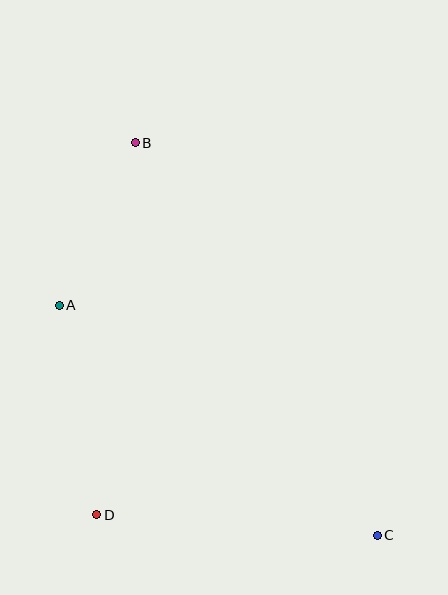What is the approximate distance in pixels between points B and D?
The distance between B and D is approximately 374 pixels.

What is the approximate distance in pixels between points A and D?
The distance between A and D is approximately 213 pixels.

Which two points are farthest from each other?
Points B and C are farthest from each other.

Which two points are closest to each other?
Points A and B are closest to each other.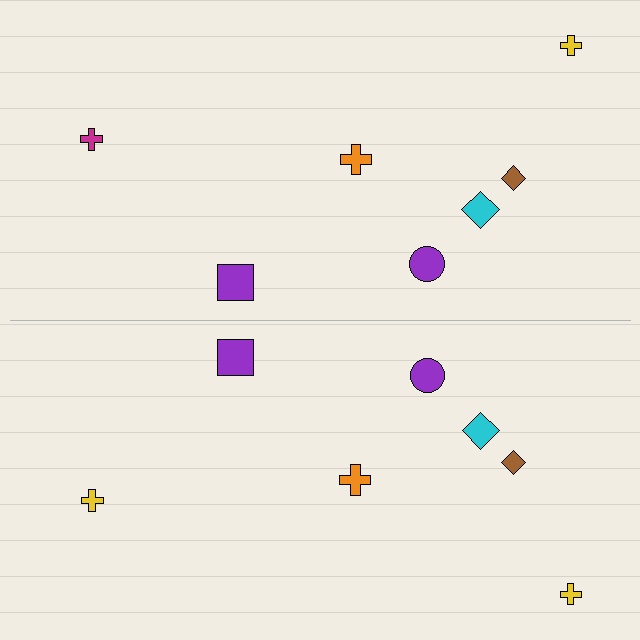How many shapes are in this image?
There are 14 shapes in this image.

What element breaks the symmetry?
The yellow cross on the bottom side breaks the symmetry — its mirror counterpart is magenta.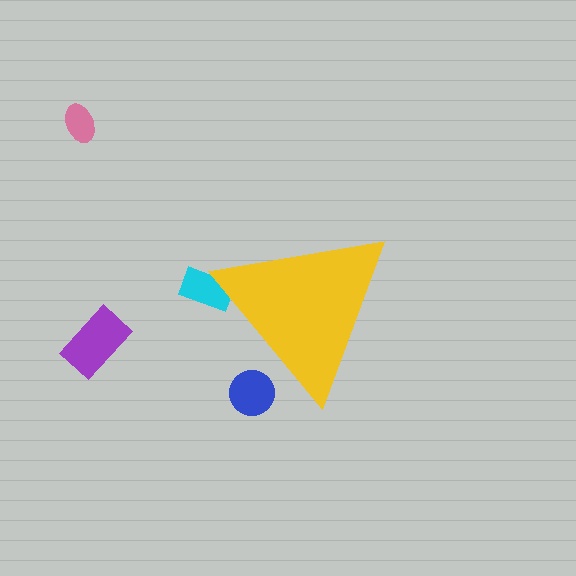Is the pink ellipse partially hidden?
No, the pink ellipse is fully visible.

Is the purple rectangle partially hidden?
No, the purple rectangle is fully visible.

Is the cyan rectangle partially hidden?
Yes, the cyan rectangle is partially hidden behind the yellow triangle.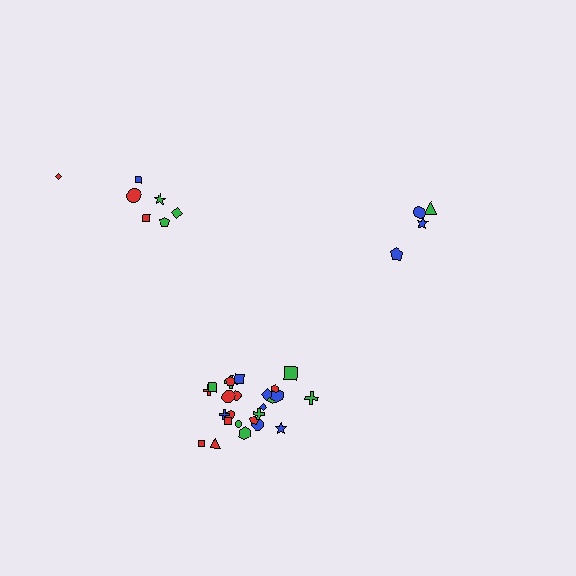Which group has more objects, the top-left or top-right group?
The top-left group.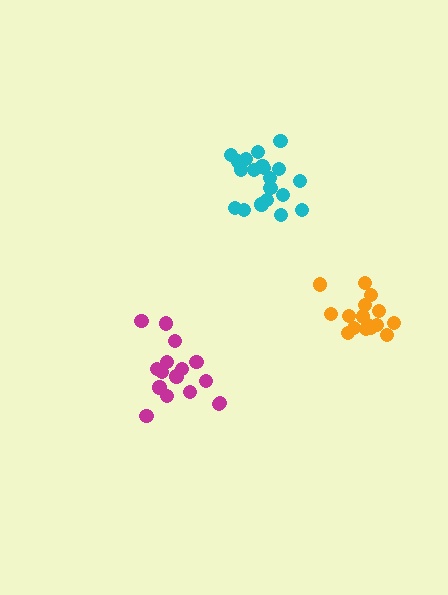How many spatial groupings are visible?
There are 3 spatial groupings.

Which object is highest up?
The cyan cluster is topmost.